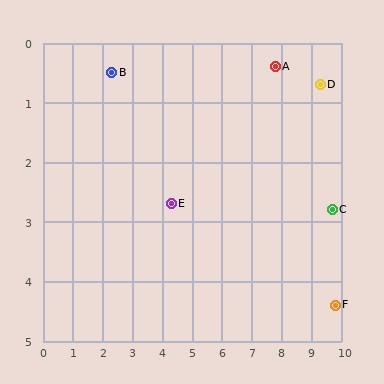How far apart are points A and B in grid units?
Points A and B are about 5.5 grid units apart.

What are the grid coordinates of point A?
Point A is at approximately (7.8, 0.4).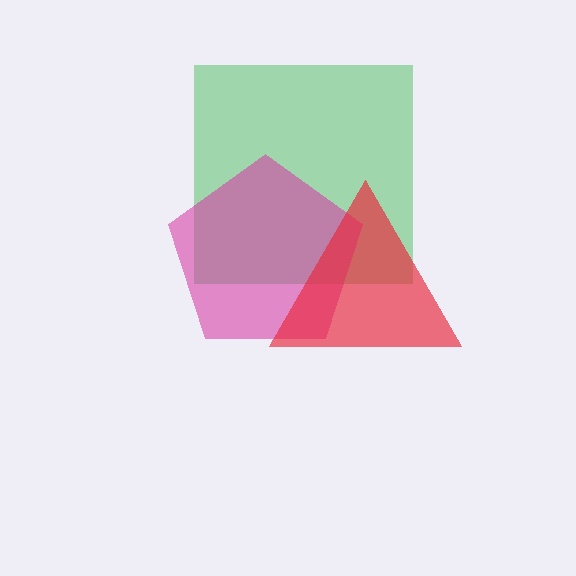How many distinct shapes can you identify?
There are 3 distinct shapes: a green square, a magenta pentagon, a red triangle.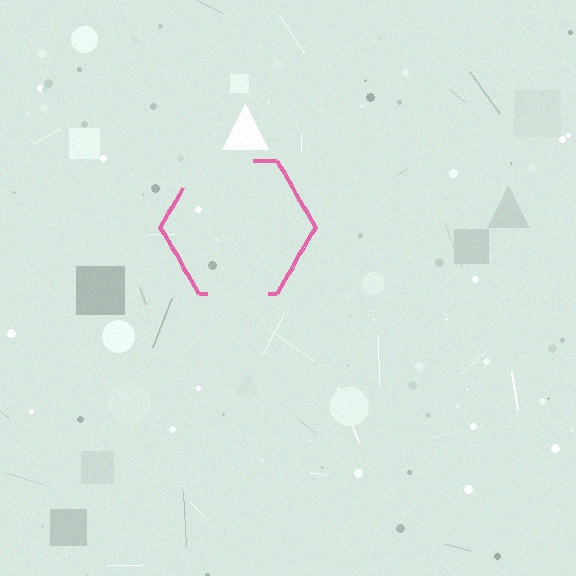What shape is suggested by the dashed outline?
The dashed outline suggests a hexagon.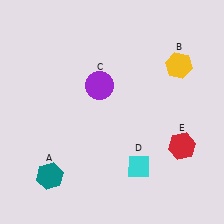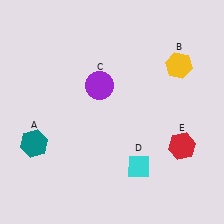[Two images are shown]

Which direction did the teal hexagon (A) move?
The teal hexagon (A) moved up.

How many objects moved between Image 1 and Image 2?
1 object moved between the two images.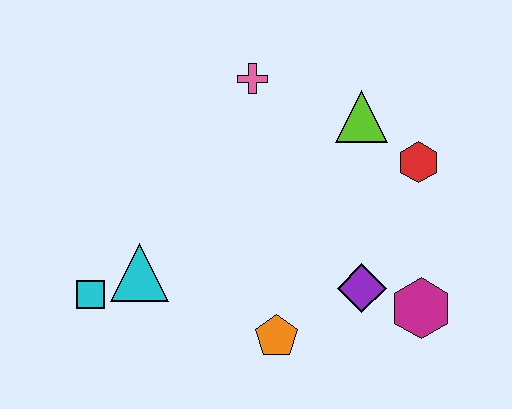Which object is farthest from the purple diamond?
The cyan square is farthest from the purple diamond.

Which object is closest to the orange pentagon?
The purple diamond is closest to the orange pentagon.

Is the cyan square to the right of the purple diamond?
No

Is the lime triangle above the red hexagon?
Yes